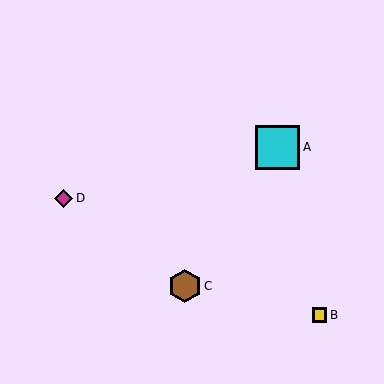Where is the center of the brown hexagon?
The center of the brown hexagon is at (185, 286).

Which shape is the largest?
The cyan square (labeled A) is the largest.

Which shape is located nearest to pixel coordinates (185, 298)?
The brown hexagon (labeled C) at (185, 286) is nearest to that location.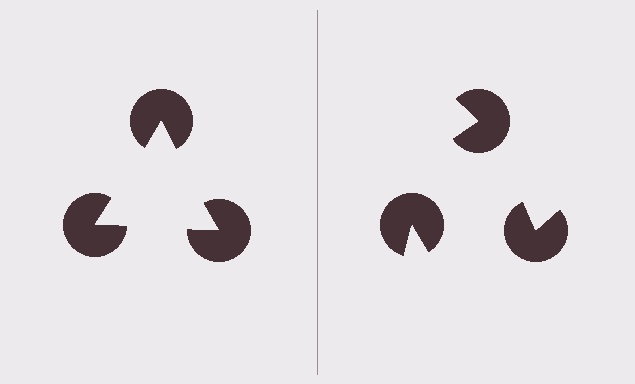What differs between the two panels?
The pac-man discs are positioned identically on both sides; only the wedge orientations differ. On the left they align to a triangle; on the right they are misaligned.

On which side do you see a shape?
An illusory triangle appears on the left side. On the right side the wedge cuts are rotated, so no coherent shape forms.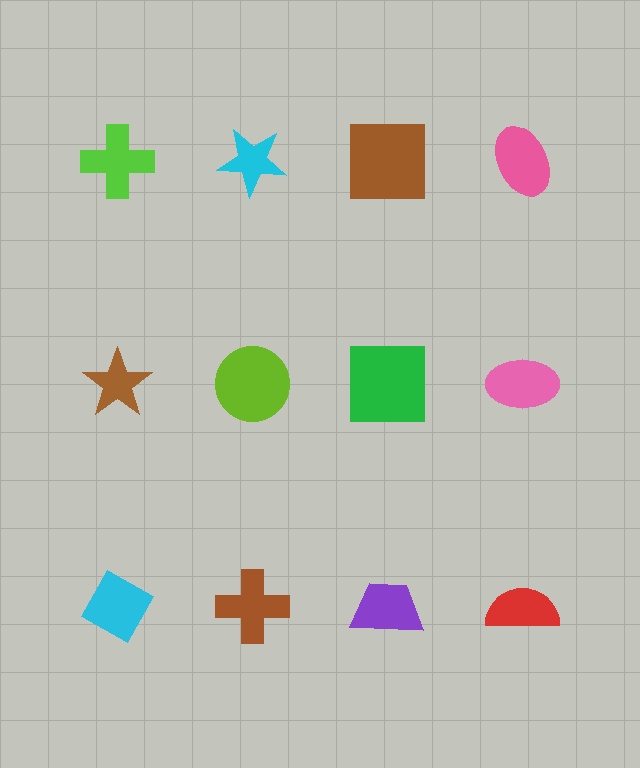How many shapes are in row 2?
4 shapes.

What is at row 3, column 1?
A cyan diamond.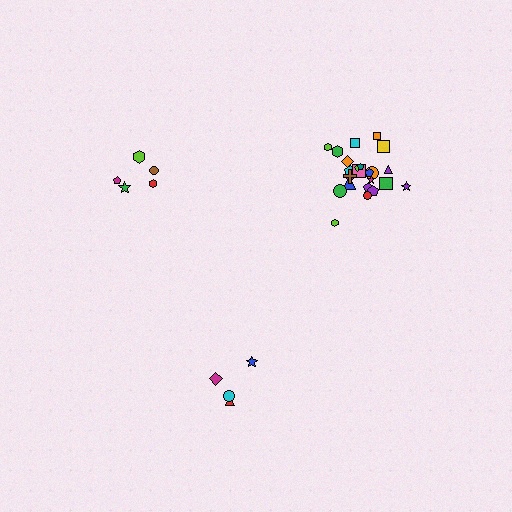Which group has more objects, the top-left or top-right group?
The top-right group.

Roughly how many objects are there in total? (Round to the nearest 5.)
Roughly 35 objects in total.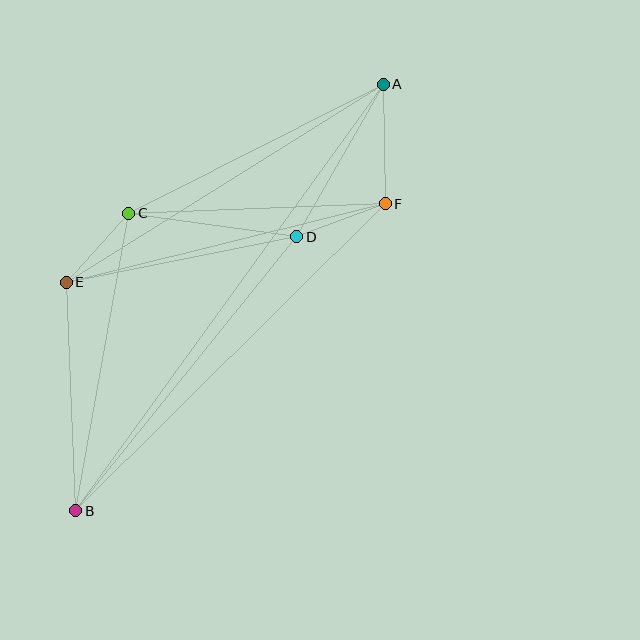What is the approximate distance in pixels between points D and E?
The distance between D and E is approximately 235 pixels.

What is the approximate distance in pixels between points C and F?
The distance between C and F is approximately 257 pixels.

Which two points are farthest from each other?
Points A and B are farthest from each other.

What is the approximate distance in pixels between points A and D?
The distance between A and D is approximately 176 pixels.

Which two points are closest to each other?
Points C and E are closest to each other.